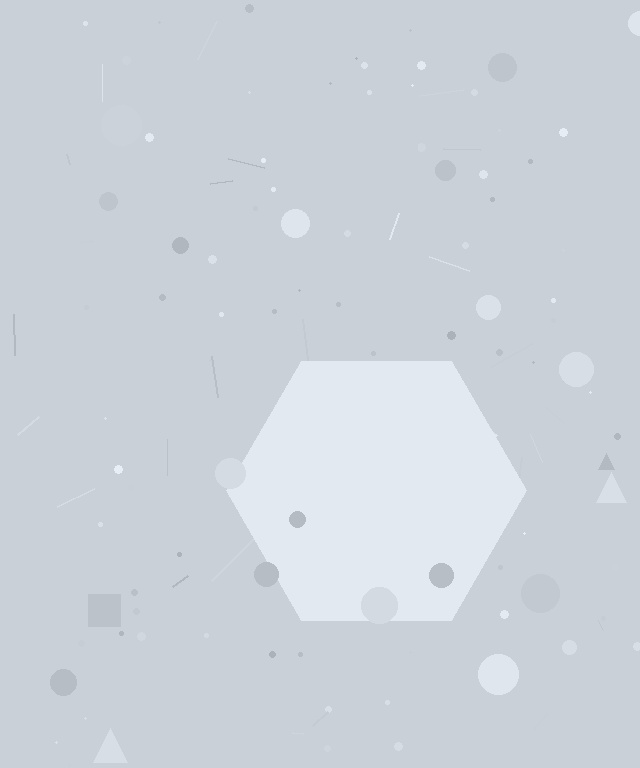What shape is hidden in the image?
A hexagon is hidden in the image.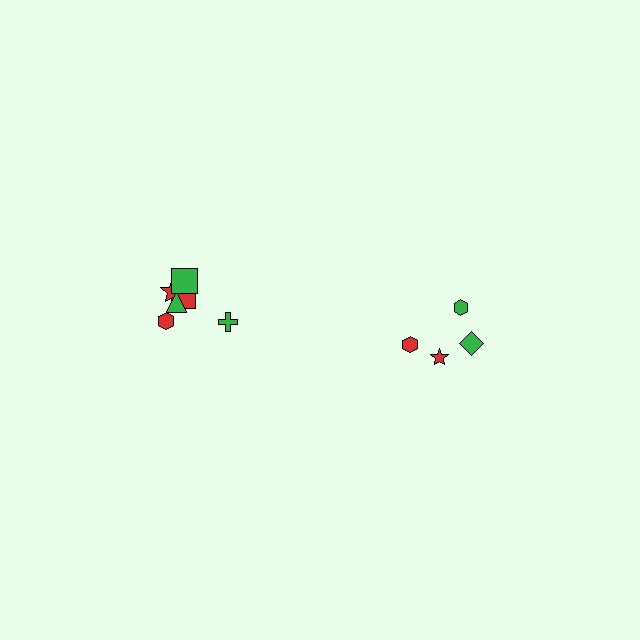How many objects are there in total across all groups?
There are 10 objects.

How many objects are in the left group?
There are 6 objects.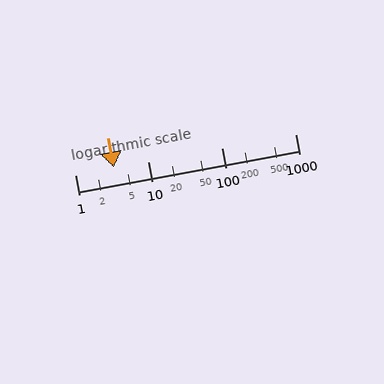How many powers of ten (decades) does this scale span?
The scale spans 3 decades, from 1 to 1000.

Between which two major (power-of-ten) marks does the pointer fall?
The pointer is between 1 and 10.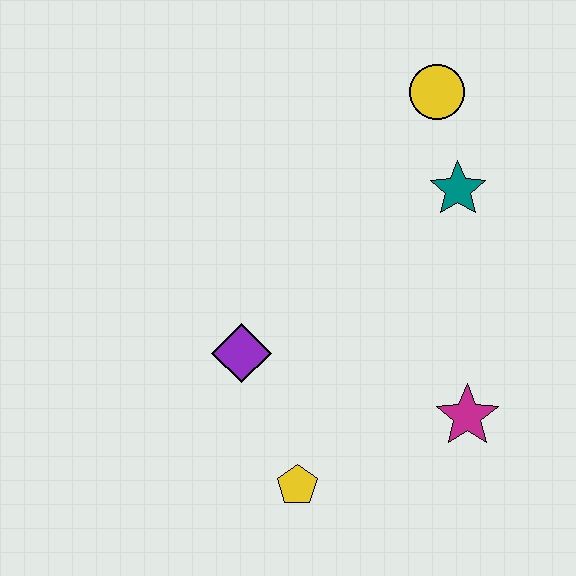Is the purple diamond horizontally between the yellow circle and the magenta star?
No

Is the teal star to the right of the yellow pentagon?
Yes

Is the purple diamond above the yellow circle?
No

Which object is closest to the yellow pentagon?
The purple diamond is closest to the yellow pentagon.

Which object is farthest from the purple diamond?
The yellow circle is farthest from the purple diamond.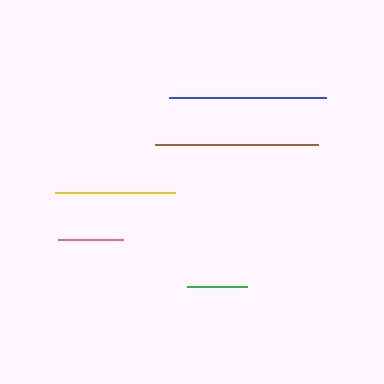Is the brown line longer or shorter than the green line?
The brown line is longer than the green line.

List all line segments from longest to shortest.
From longest to shortest: brown, blue, yellow, pink, green.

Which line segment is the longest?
The brown line is the longest at approximately 164 pixels.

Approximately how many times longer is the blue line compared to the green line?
The blue line is approximately 2.6 times the length of the green line.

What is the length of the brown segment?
The brown segment is approximately 164 pixels long.